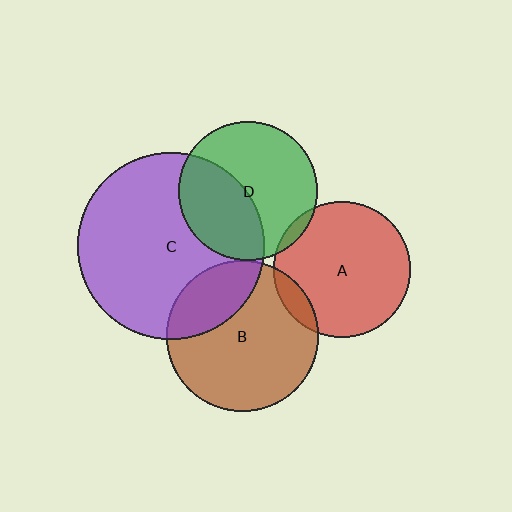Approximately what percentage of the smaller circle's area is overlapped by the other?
Approximately 5%.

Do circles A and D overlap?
Yes.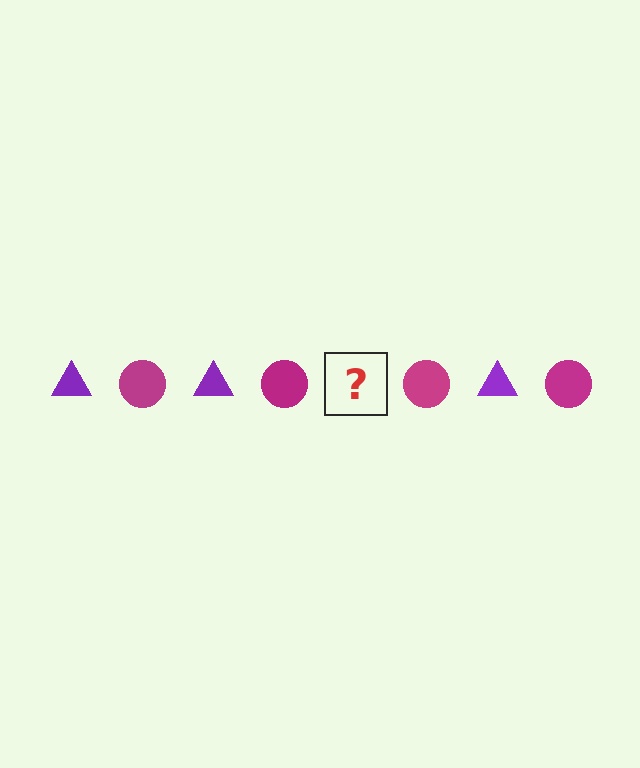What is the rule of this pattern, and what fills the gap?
The rule is that the pattern alternates between purple triangle and magenta circle. The gap should be filled with a purple triangle.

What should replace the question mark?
The question mark should be replaced with a purple triangle.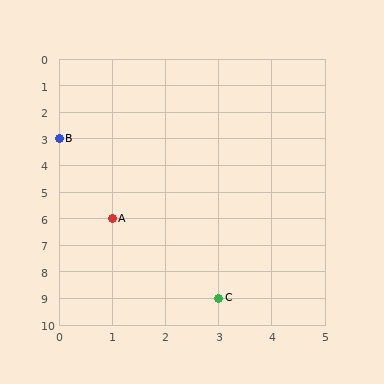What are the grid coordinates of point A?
Point A is at grid coordinates (1, 6).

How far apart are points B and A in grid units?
Points B and A are 1 column and 3 rows apart (about 3.2 grid units diagonally).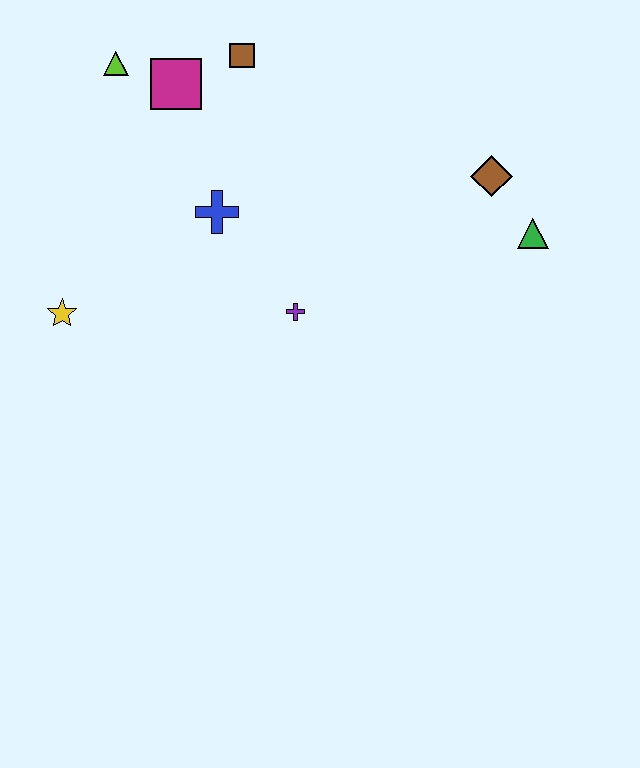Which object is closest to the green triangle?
The brown diamond is closest to the green triangle.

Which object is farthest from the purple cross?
The lime triangle is farthest from the purple cross.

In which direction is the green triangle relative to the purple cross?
The green triangle is to the right of the purple cross.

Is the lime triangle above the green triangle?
Yes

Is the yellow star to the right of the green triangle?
No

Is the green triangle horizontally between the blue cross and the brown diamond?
No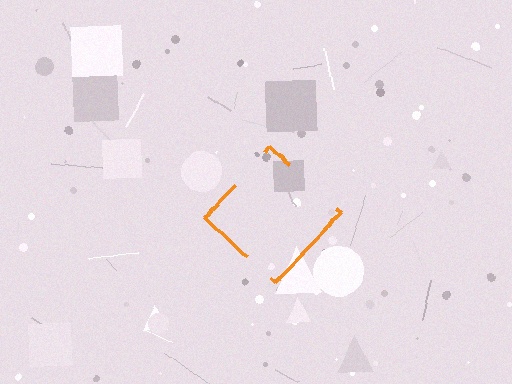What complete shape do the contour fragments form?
The contour fragments form a diamond.